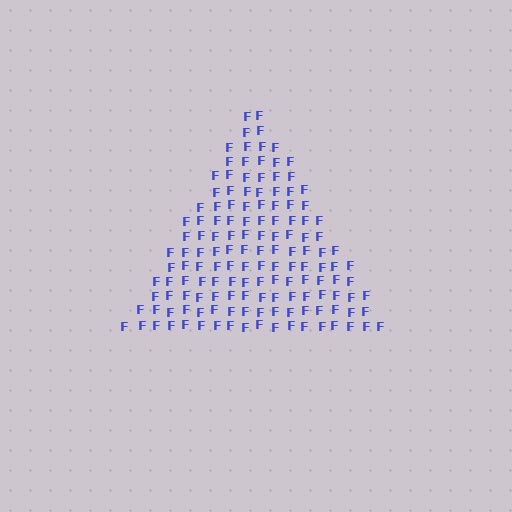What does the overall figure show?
The overall figure shows a triangle.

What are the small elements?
The small elements are letter F's.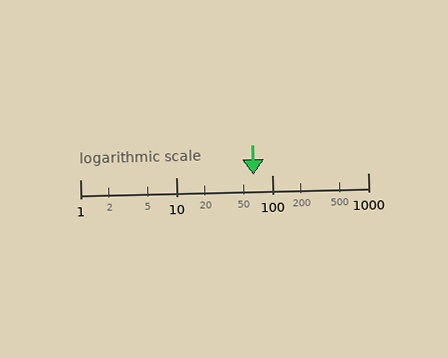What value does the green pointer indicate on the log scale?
The pointer indicates approximately 64.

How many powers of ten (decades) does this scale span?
The scale spans 3 decades, from 1 to 1000.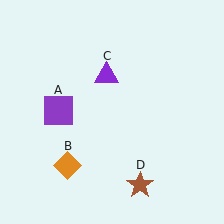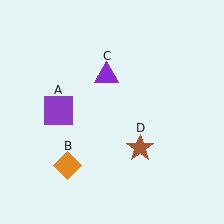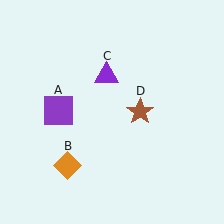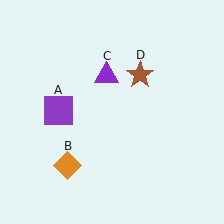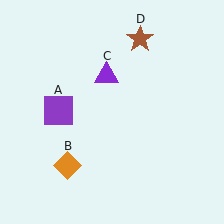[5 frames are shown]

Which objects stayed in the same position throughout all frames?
Purple square (object A) and orange diamond (object B) and purple triangle (object C) remained stationary.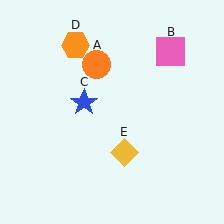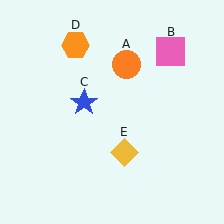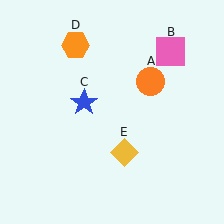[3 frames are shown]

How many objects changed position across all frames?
1 object changed position: orange circle (object A).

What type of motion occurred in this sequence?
The orange circle (object A) rotated clockwise around the center of the scene.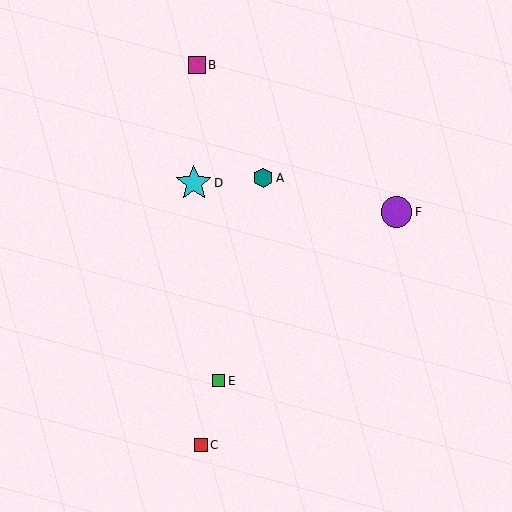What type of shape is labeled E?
Shape E is a green square.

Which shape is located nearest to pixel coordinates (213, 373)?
The green square (labeled E) at (218, 381) is nearest to that location.